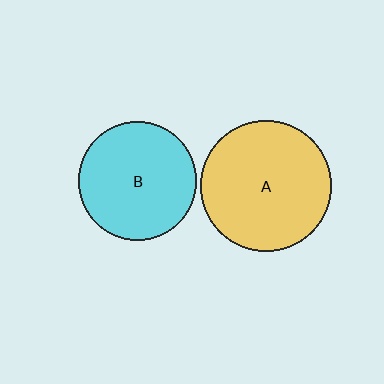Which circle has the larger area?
Circle A (yellow).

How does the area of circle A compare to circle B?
Approximately 1.2 times.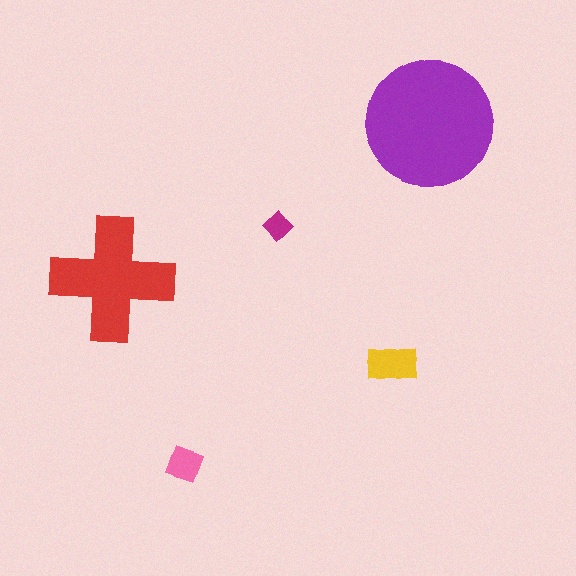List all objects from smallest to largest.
The magenta diamond, the pink square, the yellow rectangle, the red cross, the purple circle.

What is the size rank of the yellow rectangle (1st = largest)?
3rd.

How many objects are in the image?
There are 5 objects in the image.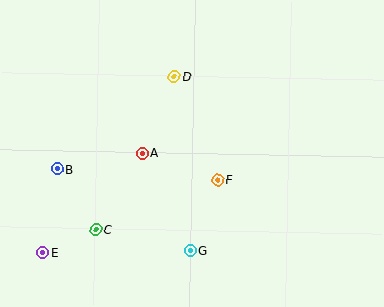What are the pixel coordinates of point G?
Point G is at (190, 251).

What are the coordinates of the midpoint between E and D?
The midpoint between E and D is at (109, 165).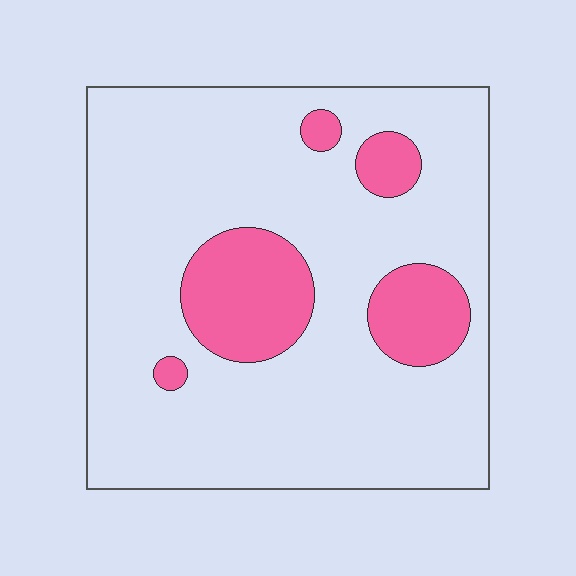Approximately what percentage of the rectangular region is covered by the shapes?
Approximately 20%.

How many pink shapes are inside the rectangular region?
5.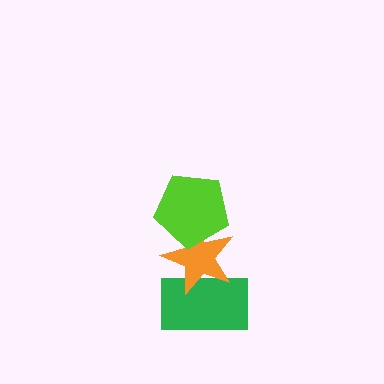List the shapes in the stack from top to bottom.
From top to bottom: the lime pentagon, the orange star, the green rectangle.